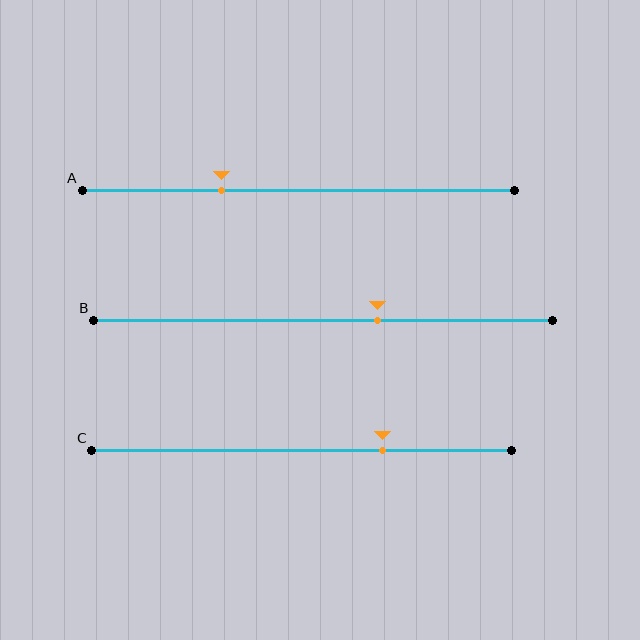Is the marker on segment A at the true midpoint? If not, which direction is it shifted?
No, the marker on segment A is shifted to the left by about 18% of the segment length.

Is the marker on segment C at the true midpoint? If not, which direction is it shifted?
No, the marker on segment C is shifted to the right by about 19% of the segment length.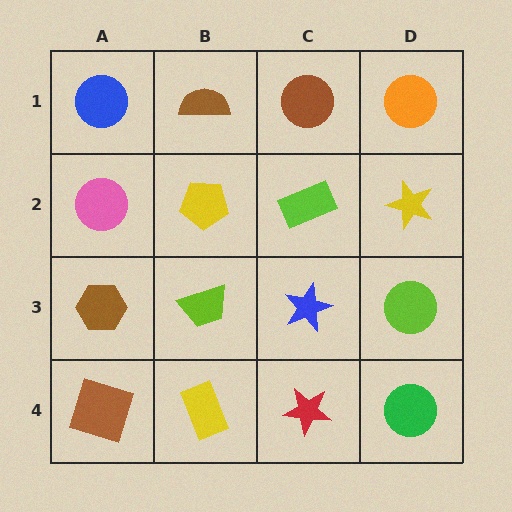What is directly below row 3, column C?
A red star.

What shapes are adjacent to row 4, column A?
A brown hexagon (row 3, column A), a yellow rectangle (row 4, column B).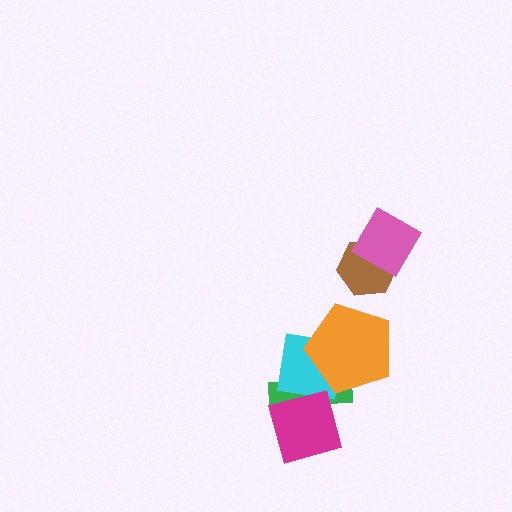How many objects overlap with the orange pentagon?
2 objects overlap with the orange pentagon.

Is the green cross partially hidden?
Yes, it is partially covered by another shape.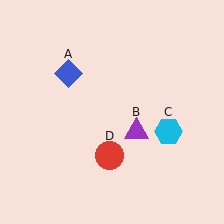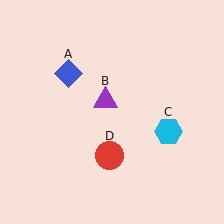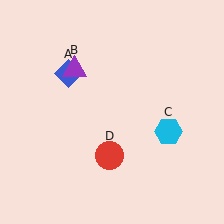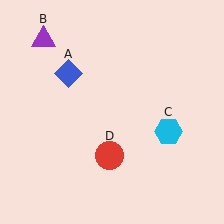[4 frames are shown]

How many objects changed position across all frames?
1 object changed position: purple triangle (object B).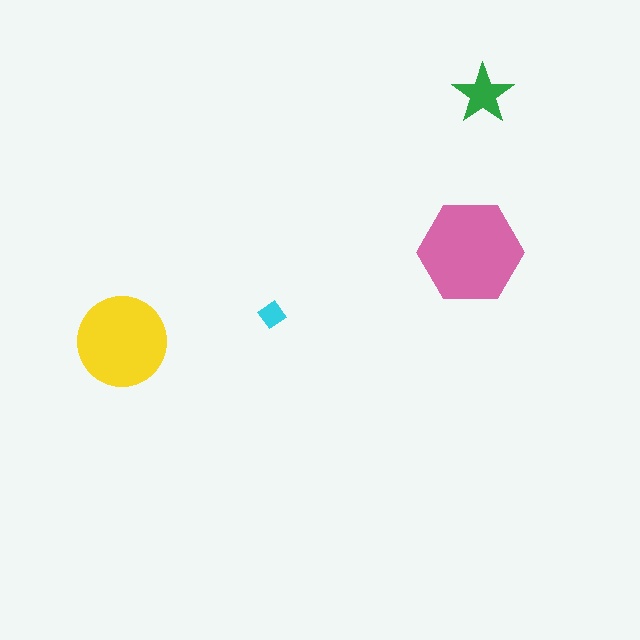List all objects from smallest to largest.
The cyan diamond, the green star, the yellow circle, the pink hexagon.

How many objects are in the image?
There are 4 objects in the image.